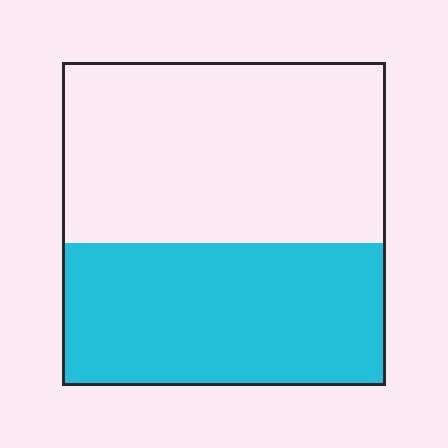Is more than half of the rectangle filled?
No.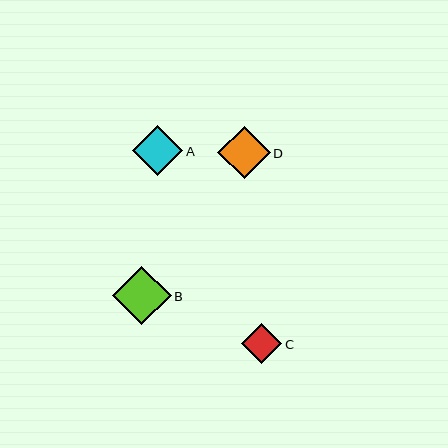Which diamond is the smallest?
Diamond C is the smallest with a size of approximately 40 pixels.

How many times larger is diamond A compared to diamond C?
Diamond A is approximately 1.3 times the size of diamond C.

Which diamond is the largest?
Diamond B is the largest with a size of approximately 58 pixels.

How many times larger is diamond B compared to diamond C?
Diamond B is approximately 1.5 times the size of diamond C.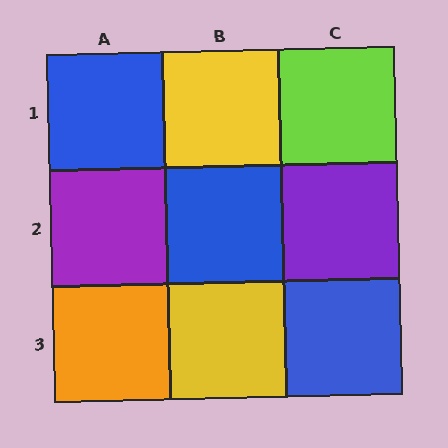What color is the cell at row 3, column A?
Orange.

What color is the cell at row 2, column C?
Purple.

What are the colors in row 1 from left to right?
Blue, yellow, lime.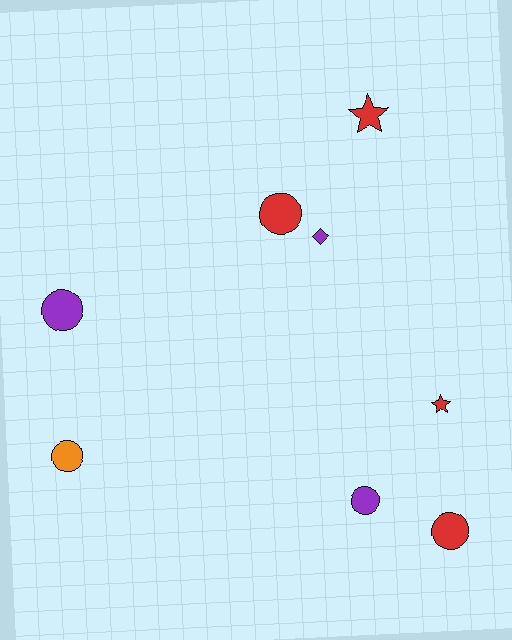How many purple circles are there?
There are 2 purple circles.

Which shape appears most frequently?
Circle, with 5 objects.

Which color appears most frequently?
Red, with 4 objects.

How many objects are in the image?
There are 8 objects.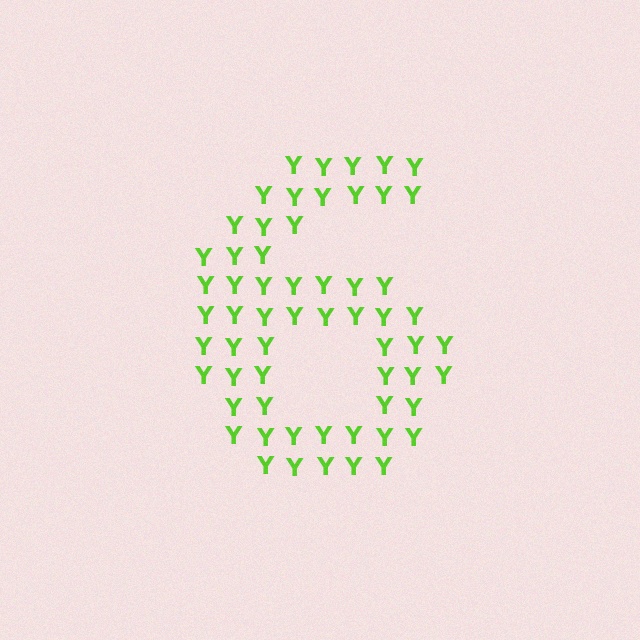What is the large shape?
The large shape is the digit 6.